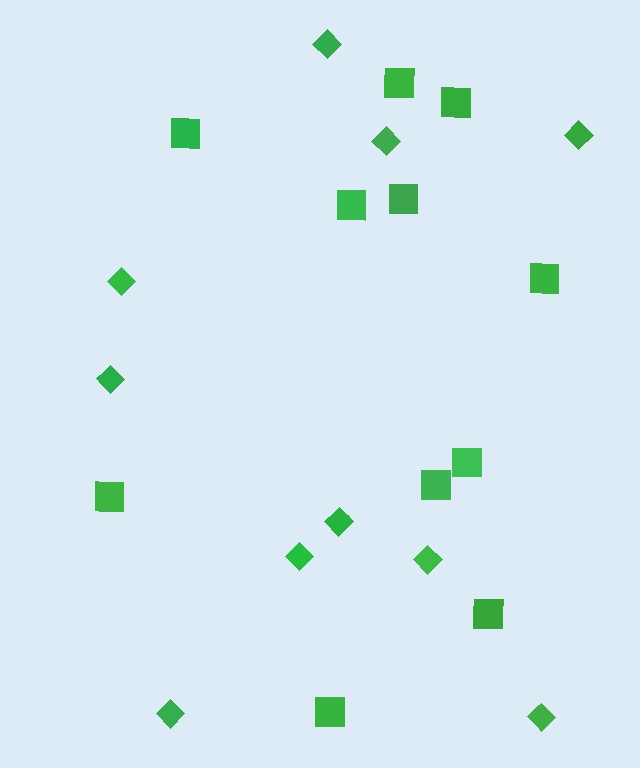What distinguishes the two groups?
There are 2 groups: one group of diamonds (10) and one group of squares (11).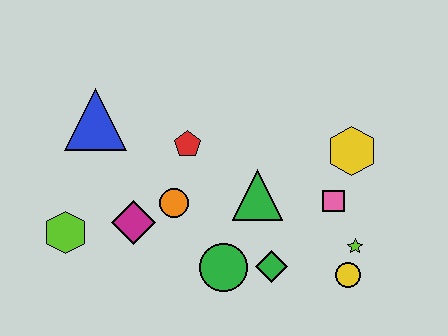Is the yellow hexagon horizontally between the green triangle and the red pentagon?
No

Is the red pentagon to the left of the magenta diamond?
No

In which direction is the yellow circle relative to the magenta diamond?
The yellow circle is to the right of the magenta diamond.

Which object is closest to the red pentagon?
The orange circle is closest to the red pentagon.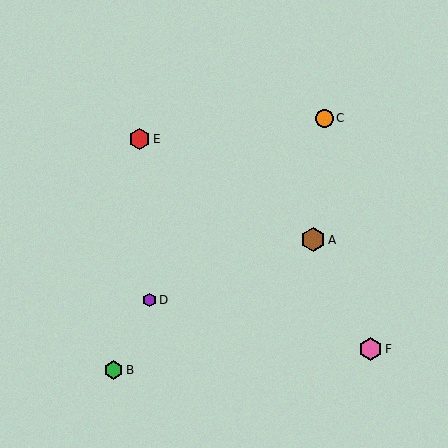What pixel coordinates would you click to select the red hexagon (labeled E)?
Click at (140, 139) to select the red hexagon E.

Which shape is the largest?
The brown hexagon (labeled A) is the largest.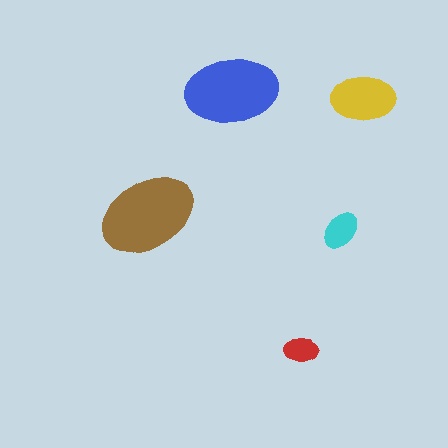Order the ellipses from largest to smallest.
the brown one, the blue one, the yellow one, the cyan one, the red one.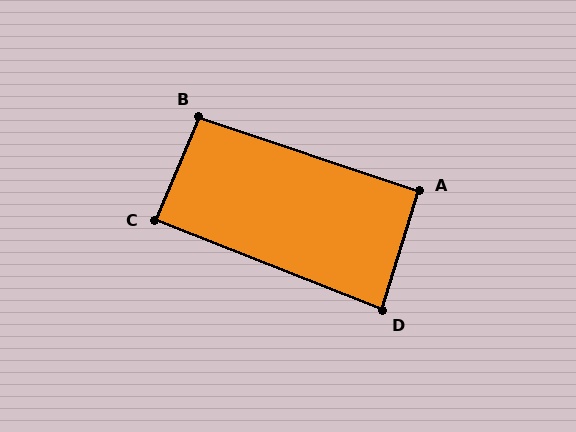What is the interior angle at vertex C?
Approximately 89 degrees (approximately right).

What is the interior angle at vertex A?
Approximately 91 degrees (approximately right).